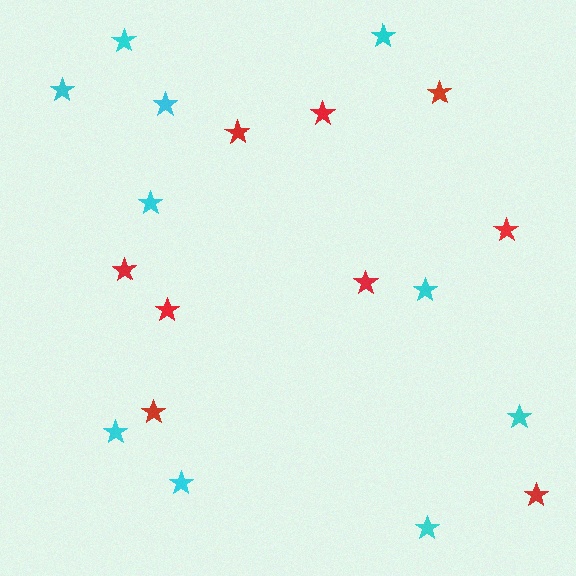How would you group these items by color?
There are 2 groups: one group of cyan stars (10) and one group of red stars (9).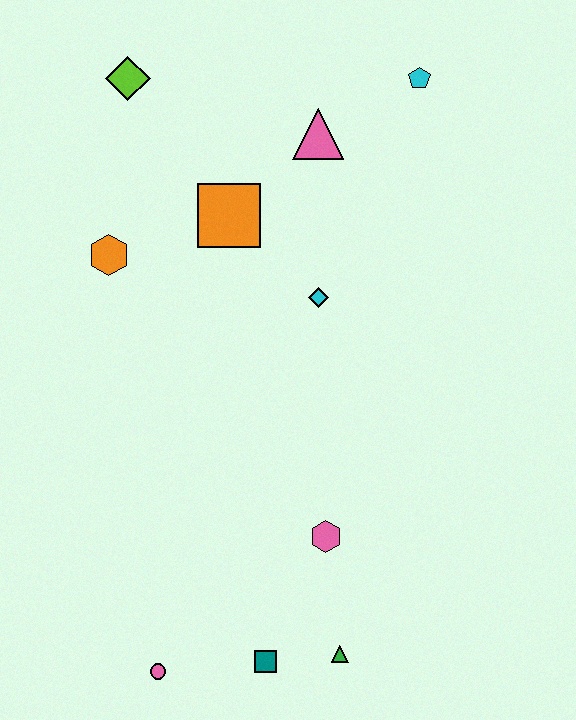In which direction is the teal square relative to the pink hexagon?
The teal square is below the pink hexagon.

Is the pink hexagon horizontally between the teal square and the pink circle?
No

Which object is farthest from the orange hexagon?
The green triangle is farthest from the orange hexagon.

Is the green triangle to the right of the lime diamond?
Yes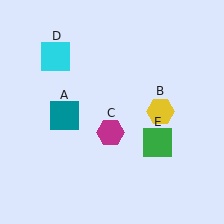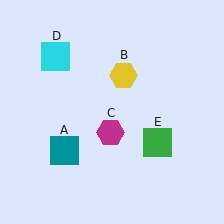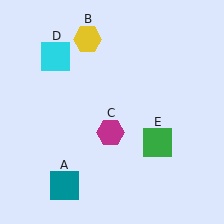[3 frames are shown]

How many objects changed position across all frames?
2 objects changed position: teal square (object A), yellow hexagon (object B).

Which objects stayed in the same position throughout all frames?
Magenta hexagon (object C) and cyan square (object D) and green square (object E) remained stationary.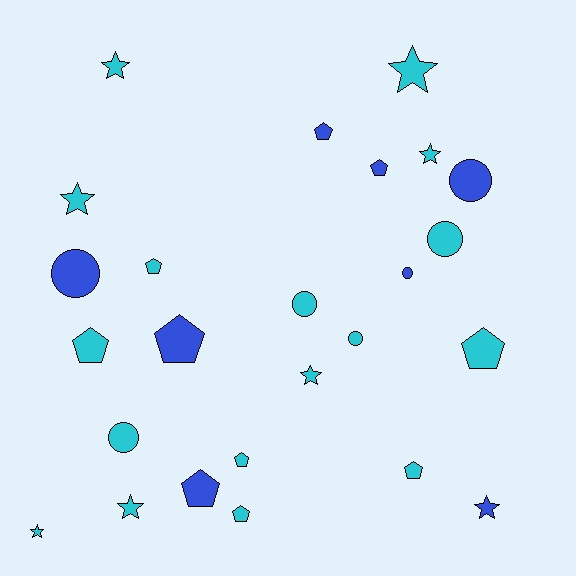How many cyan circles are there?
There are 4 cyan circles.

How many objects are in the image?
There are 25 objects.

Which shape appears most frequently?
Pentagon, with 10 objects.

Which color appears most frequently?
Cyan, with 17 objects.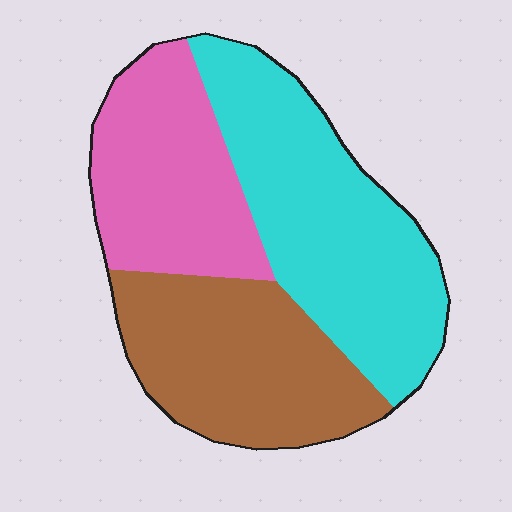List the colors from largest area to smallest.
From largest to smallest: cyan, brown, pink.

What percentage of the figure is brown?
Brown covers about 30% of the figure.